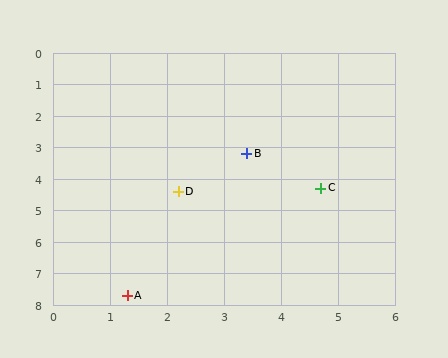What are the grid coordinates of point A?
Point A is at approximately (1.3, 7.7).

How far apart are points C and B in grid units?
Points C and B are about 1.7 grid units apart.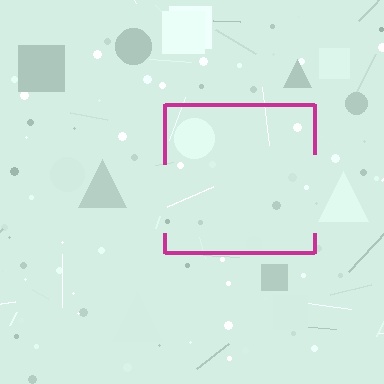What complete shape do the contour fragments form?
The contour fragments form a square.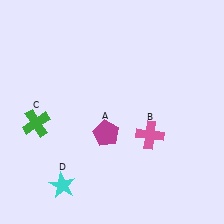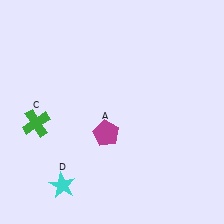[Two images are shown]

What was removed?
The pink cross (B) was removed in Image 2.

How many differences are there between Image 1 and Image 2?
There is 1 difference between the two images.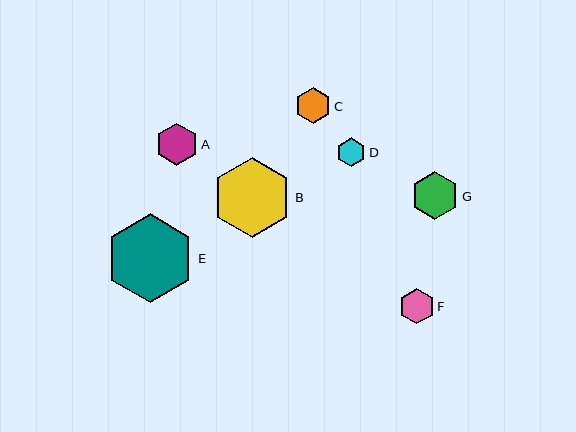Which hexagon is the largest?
Hexagon E is the largest with a size of approximately 89 pixels.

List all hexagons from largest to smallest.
From largest to smallest: E, B, G, A, C, F, D.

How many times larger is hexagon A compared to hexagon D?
Hexagon A is approximately 1.5 times the size of hexagon D.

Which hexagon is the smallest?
Hexagon D is the smallest with a size of approximately 29 pixels.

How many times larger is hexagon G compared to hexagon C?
Hexagon G is approximately 1.3 times the size of hexagon C.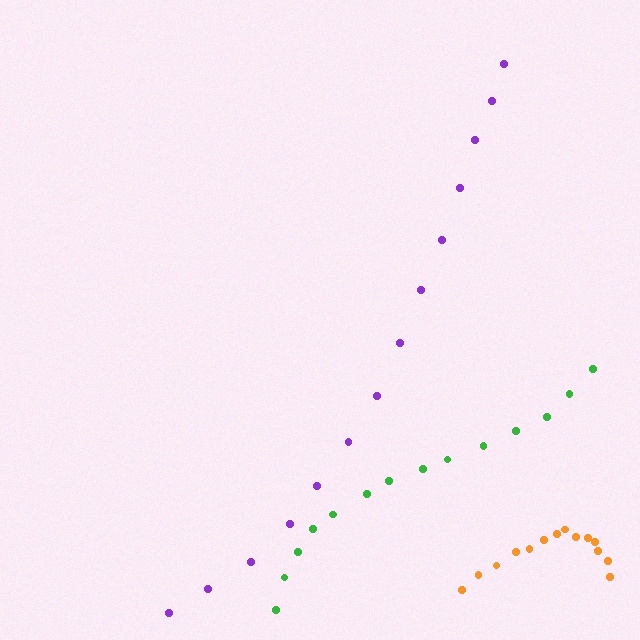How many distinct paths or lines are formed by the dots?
There are 3 distinct paths.